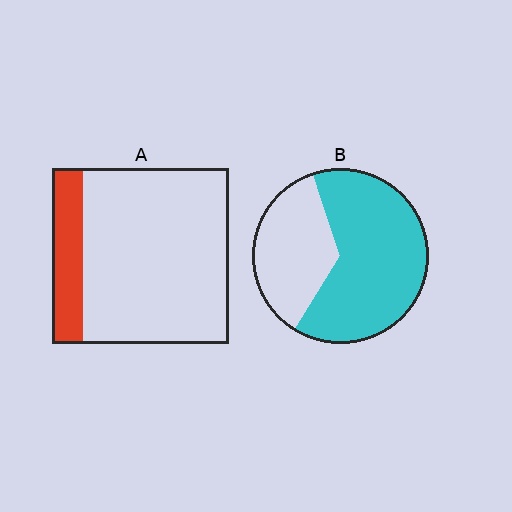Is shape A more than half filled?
No.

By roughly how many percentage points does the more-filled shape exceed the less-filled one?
By roughly 45 percentage points (B over A).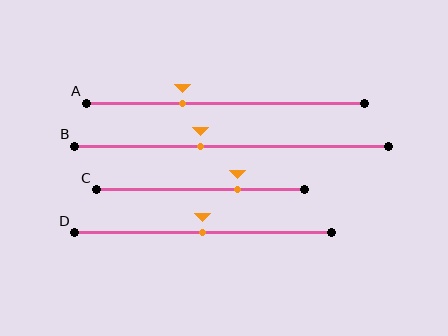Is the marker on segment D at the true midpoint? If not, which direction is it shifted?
Yes, the marker on segment D is at the true midpoint.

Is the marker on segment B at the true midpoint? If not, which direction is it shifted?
No, the marker on segment B is shifted to the left by about 10% of the segment length.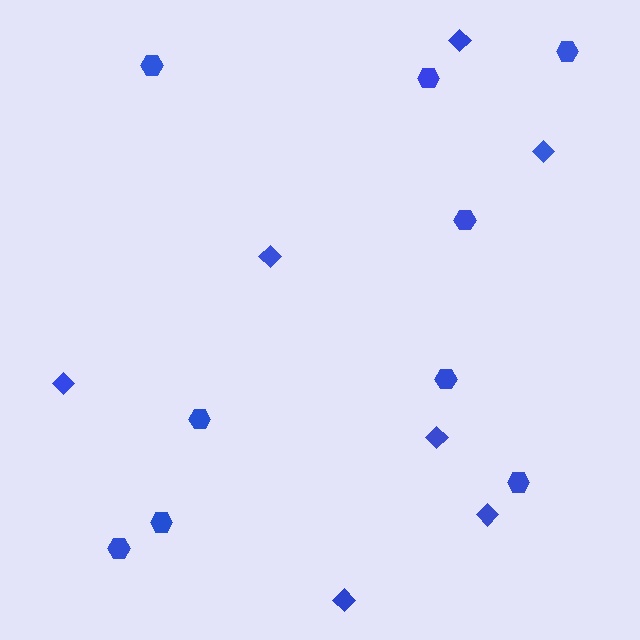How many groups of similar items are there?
There are 2 groups: one group of diamonds (7) and one group of hexagons (9).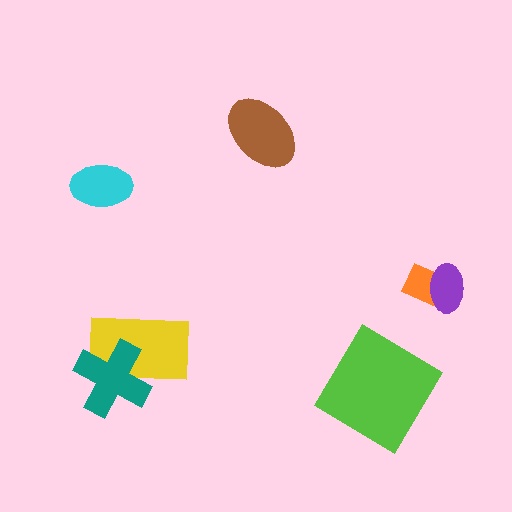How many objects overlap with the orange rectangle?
1 object overlaps with the orange rectangle.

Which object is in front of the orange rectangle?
The purple ellipse is in front of the orange rectangle.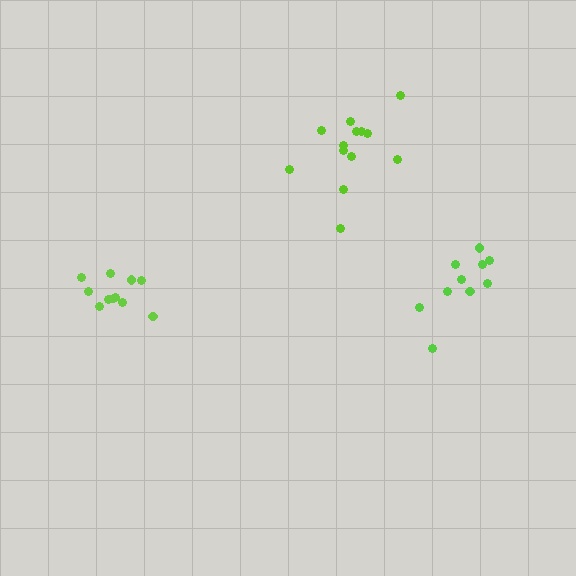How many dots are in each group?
Group 1: 10 dots, Group 2: 11 dots, Group 3: 13 dots (34 total).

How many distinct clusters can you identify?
There are 3 distinct clusters.